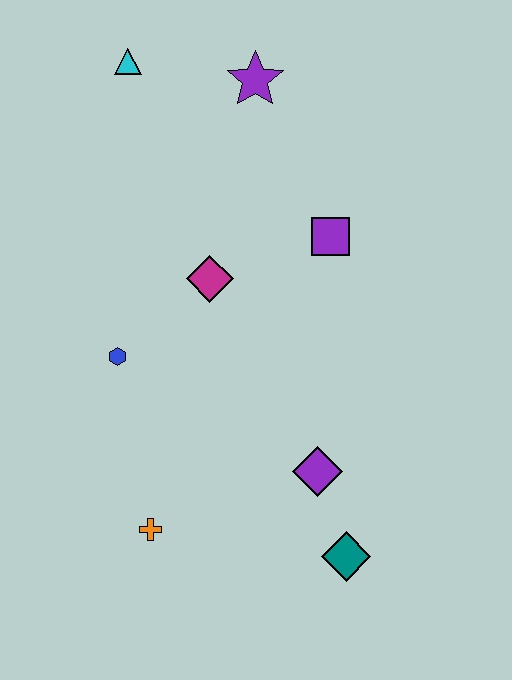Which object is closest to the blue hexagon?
The magenta diamond is closest to the blue hexagon.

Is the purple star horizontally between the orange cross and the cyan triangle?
No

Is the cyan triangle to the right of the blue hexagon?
Yes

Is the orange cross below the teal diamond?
No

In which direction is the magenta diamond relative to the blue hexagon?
The magenta diamond is to the right of the blue hexagon.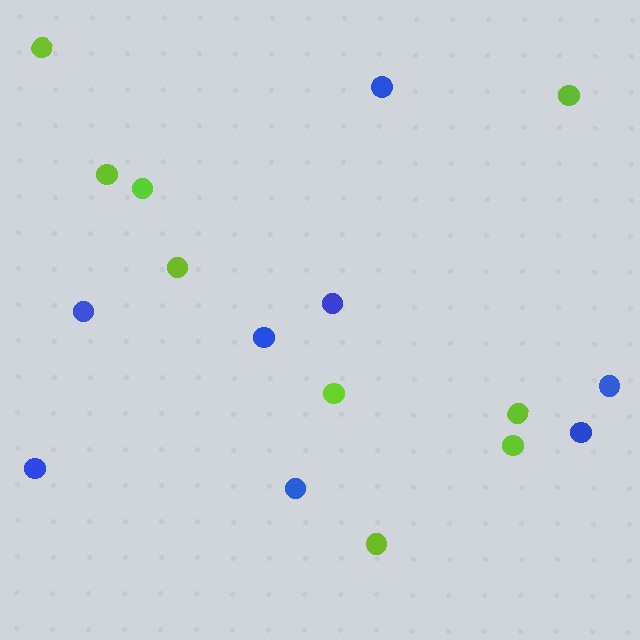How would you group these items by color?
There are 2 groups: one group of blue circles (8) and one group of lime circles (9).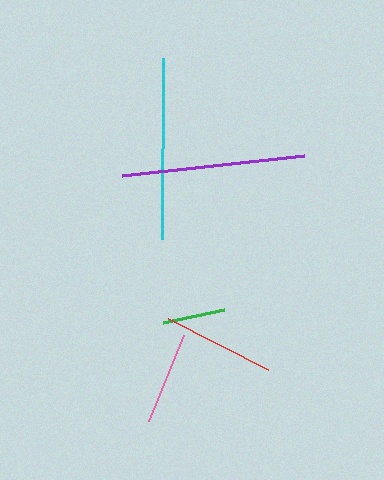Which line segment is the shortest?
The green line is the shortest at approximately 63 pixels.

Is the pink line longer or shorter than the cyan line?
The cyan line is longer than the pink line.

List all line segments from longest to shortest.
From longest to shortest: purple, cyan, red, pink, green.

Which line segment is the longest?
The purple line is the longest at approximately 184 pixels.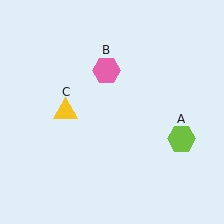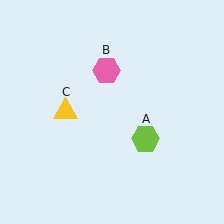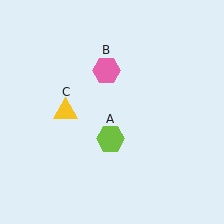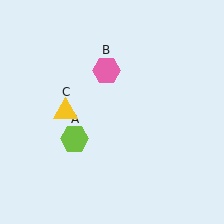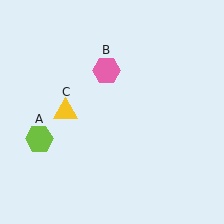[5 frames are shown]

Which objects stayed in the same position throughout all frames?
Pink hexagon (object B) and yellow triangle (object C) remained stationary.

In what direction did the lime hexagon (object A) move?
The lime hexagon (object A) moved left.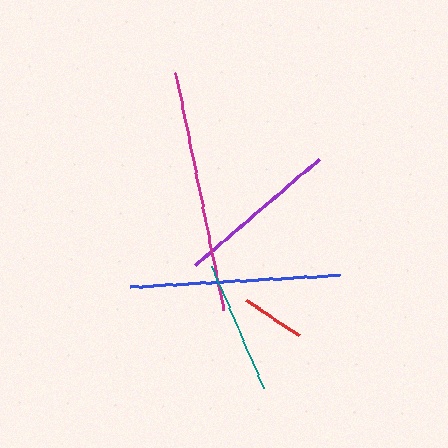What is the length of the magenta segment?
The magenta segment is approximately 242 pixels long.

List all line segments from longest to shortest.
From longest to shortest: magenta, blue, purple, teal, red.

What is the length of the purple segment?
The purple segment is approximately 163 pixels long.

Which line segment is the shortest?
The red line is the shortest at approximately 65 pixels.